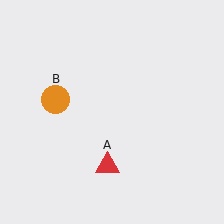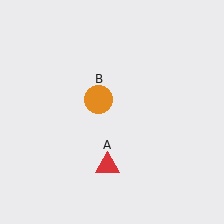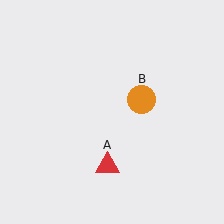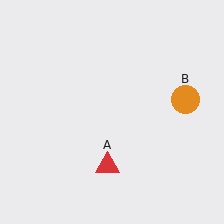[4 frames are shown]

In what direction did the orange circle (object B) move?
The orange circle (object B) moved right.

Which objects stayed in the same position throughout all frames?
Red triangle (object A) remained stationary.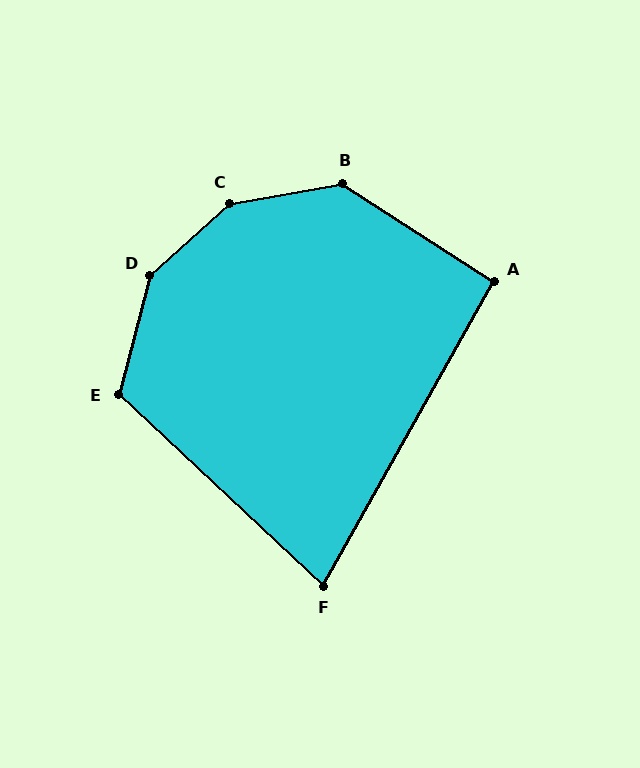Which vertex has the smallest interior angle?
F, at approximately 76 degrees.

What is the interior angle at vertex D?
Approximately 147 degrees (obtuse).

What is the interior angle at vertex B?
Approximately 137 degrees (obtuse).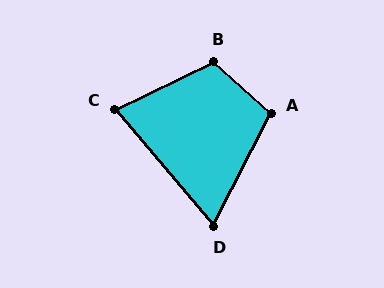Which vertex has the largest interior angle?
B, at approximately 112 degrees.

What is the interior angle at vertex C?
Approximately 76 degrees (acute).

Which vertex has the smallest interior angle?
D, at approximately 68 degrees.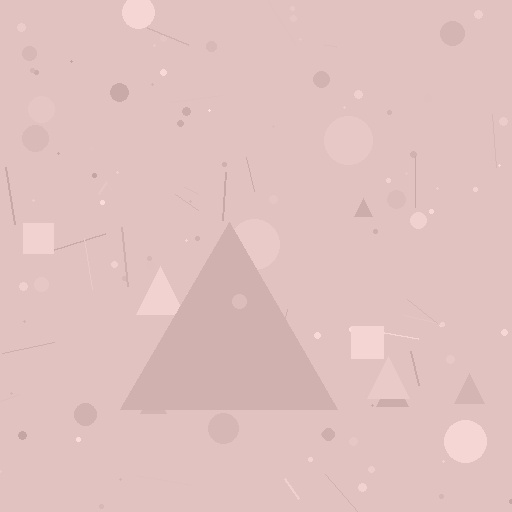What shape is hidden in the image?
A triangle is hidden in the image.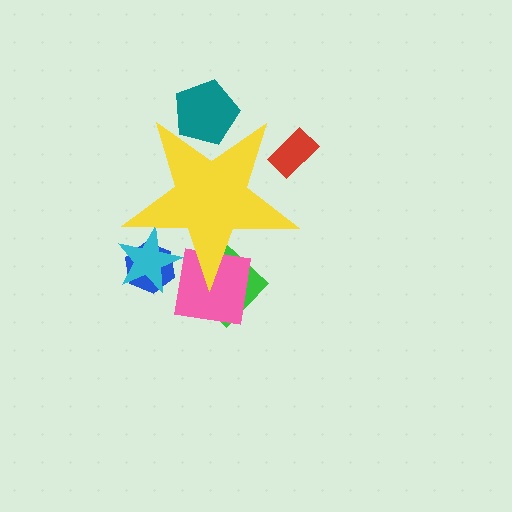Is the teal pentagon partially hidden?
Yes, the teal pentagon is partially hidden behind the yellow star.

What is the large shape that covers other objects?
A yellow star.